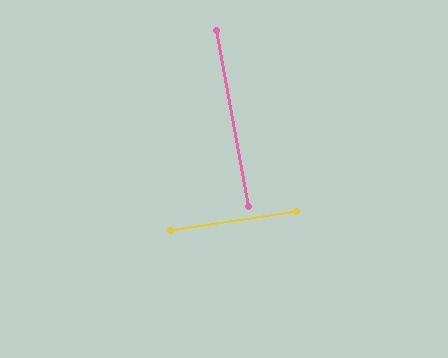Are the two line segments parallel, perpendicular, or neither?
Perpendicular — they meet at approximately 88°.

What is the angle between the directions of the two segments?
Approximately 88 degrees.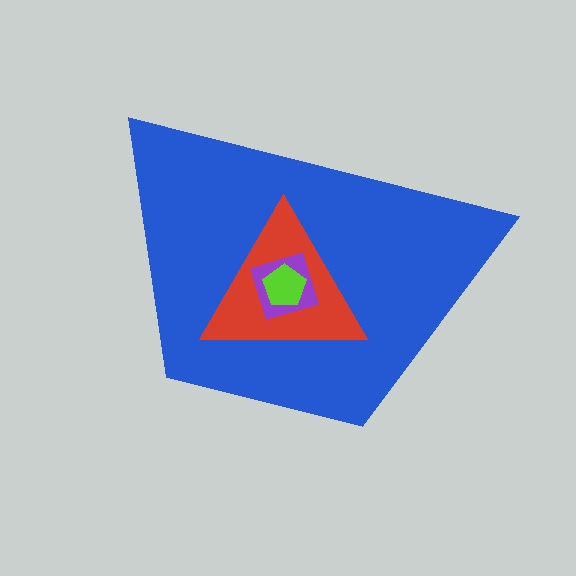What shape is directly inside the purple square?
The lime pentagon.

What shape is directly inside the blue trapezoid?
The red triangle.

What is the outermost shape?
The blue trapezoid.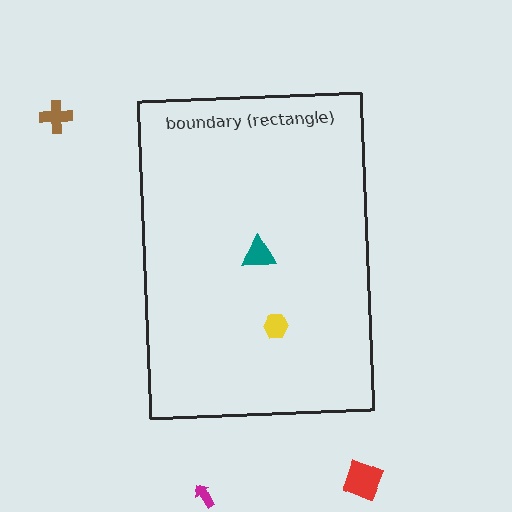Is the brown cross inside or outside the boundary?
Outside.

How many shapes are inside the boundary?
2 inside, 3 outside.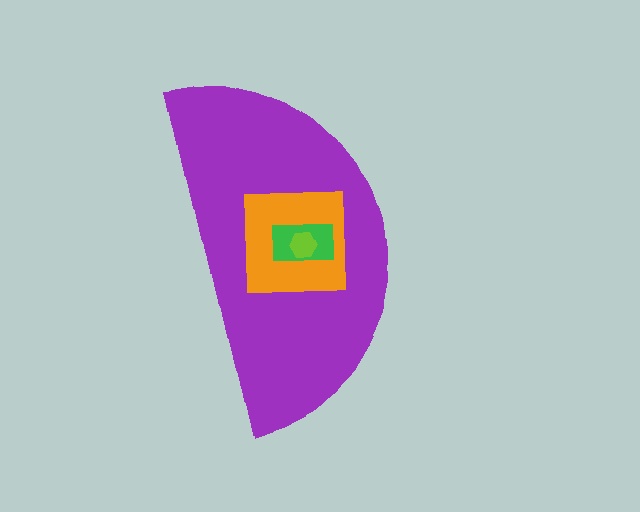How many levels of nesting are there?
4.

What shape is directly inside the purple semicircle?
The orange square.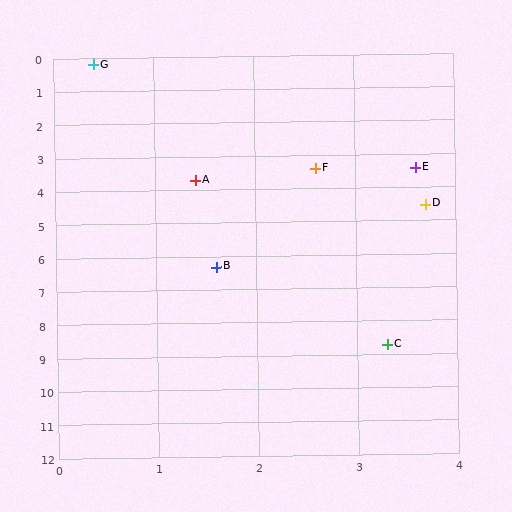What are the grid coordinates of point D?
Point D is at approximately (3.7, 4.5).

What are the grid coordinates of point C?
Point C is at approximately (3.3, 8.7).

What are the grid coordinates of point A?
Point A is at approximately (1.4, 3.7).